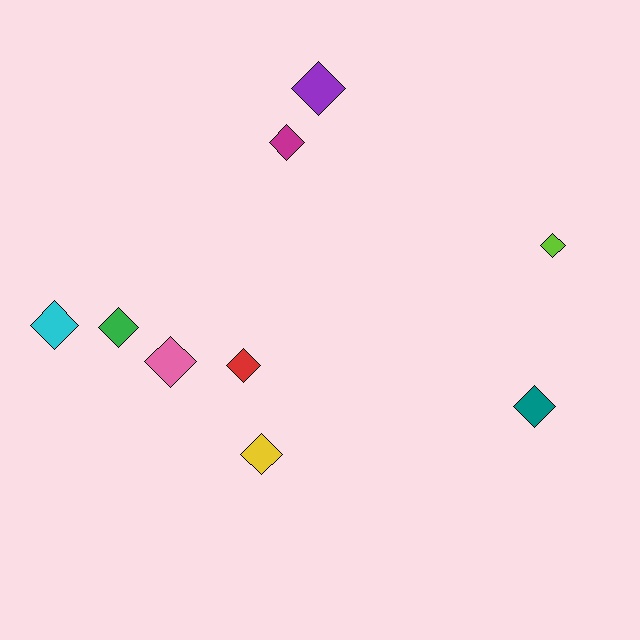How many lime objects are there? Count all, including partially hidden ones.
There is 1 lime object.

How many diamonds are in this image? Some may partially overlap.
There are 9 diamonds.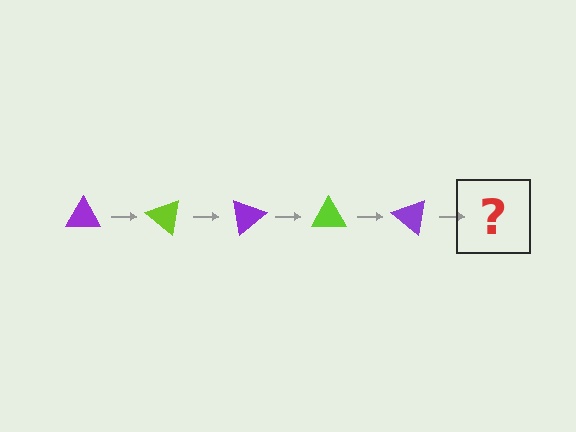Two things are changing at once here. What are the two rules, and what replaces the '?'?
The two rules are that it rotates 40 degrees each step and the color cycles through purple and lime. The '?' should be a lime triangle, rotated 200 degrees from the start.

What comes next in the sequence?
The next element should be a lime triangle, rotated 200 degrees from the start.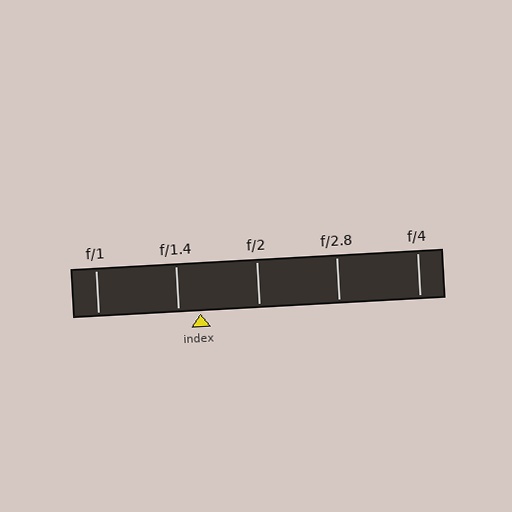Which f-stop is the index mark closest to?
The index mark is closest to f/1.4.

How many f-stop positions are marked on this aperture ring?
There are 5 f-stop positions marked.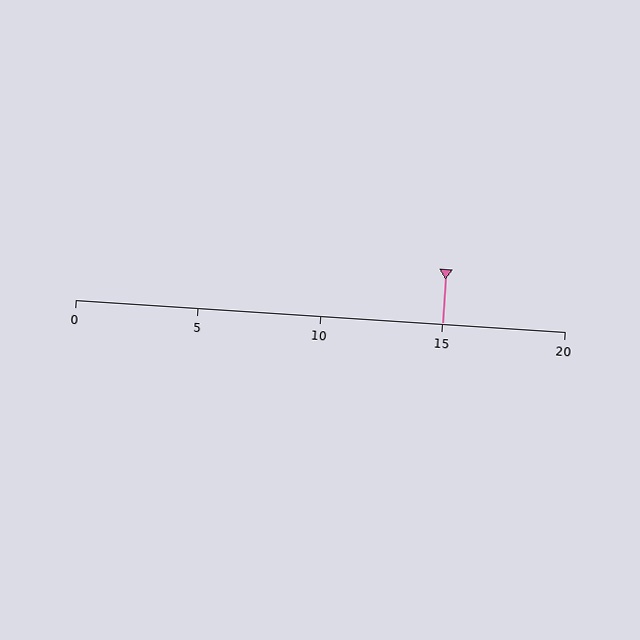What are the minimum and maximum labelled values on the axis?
The axis runs from 0 to 20.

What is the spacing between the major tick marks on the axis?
The major ticks are spaced 5 apart.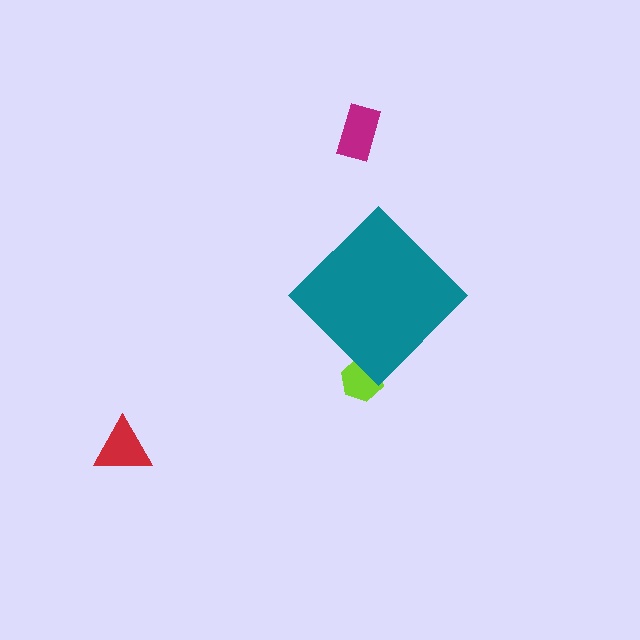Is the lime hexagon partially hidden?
Yes, the lime hexagon is partially hidden behind the teal diamond.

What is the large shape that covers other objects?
A teal diamond.